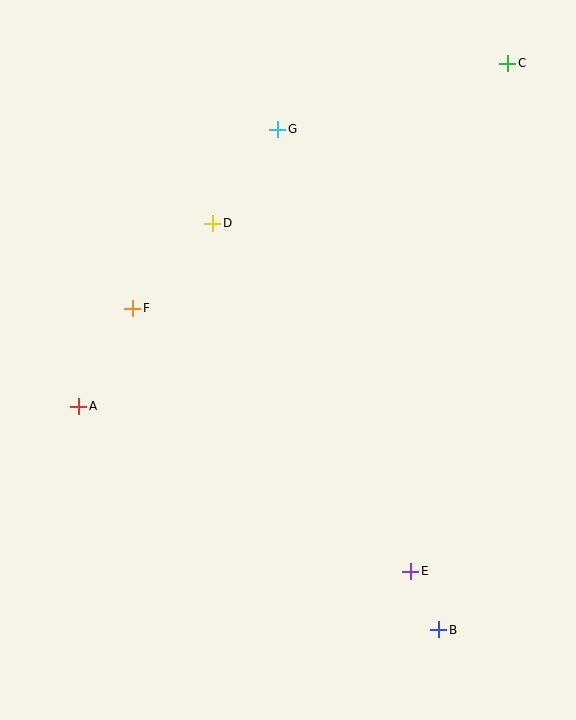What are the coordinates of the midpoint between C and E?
The midpoint between C and E is at (459, 317).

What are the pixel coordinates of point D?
Point D is at (213, 223).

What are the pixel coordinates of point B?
Point B is at (439, 630).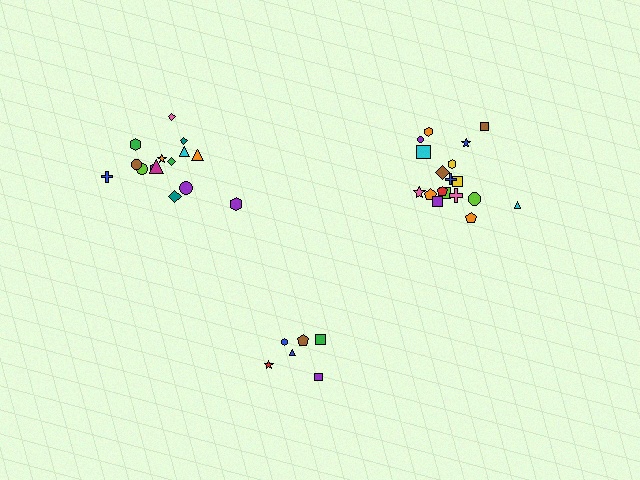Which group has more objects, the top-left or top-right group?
The top-right group.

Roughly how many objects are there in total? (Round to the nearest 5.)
Roughly 40 objects in total.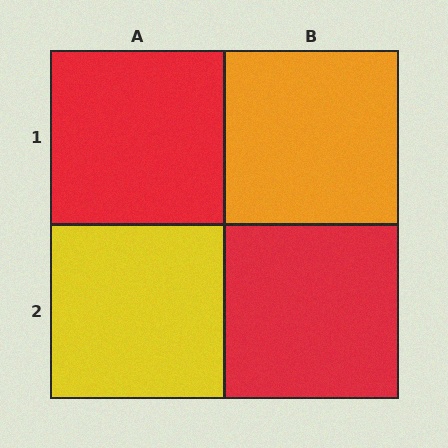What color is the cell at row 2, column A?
Yellow.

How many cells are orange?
1 cell is orange.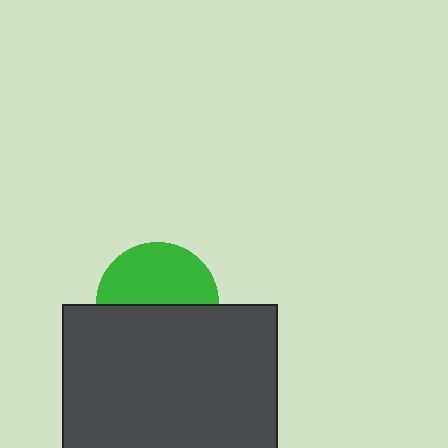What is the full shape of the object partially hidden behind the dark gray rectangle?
The partially hidden object is a green circle.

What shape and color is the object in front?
The object in front is a dark gray rectangle.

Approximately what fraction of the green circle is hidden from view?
Roughly 50% of the green circle is hidden behind the dark gray rectangle.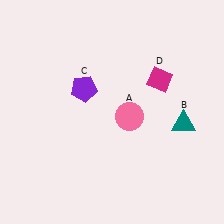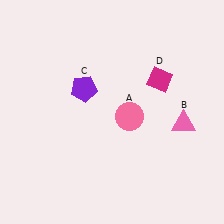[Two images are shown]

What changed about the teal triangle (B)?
In Image 1, B is teal. In Image 2, it changed to pink.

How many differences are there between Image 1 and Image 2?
There is 1 difference between the two images.